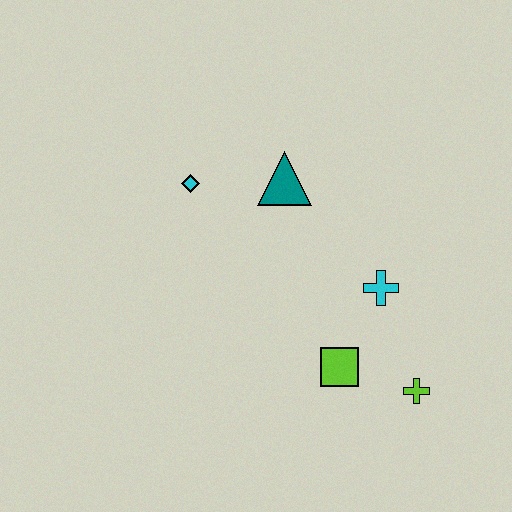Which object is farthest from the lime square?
The cyan diamond is farthest from the lime square.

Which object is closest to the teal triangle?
The cyan diamond is closest to the teal triangle.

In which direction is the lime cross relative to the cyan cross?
The lime cross is below the cyan cross.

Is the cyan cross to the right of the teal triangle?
Yes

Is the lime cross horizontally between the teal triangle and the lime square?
No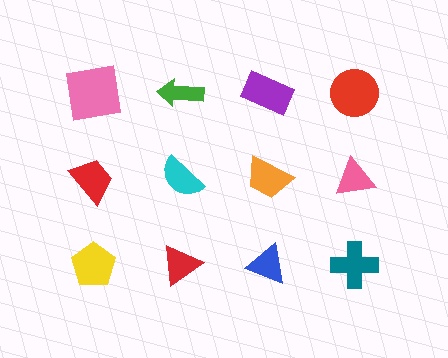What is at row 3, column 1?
A yellow pentagon.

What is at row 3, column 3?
A blue triangle.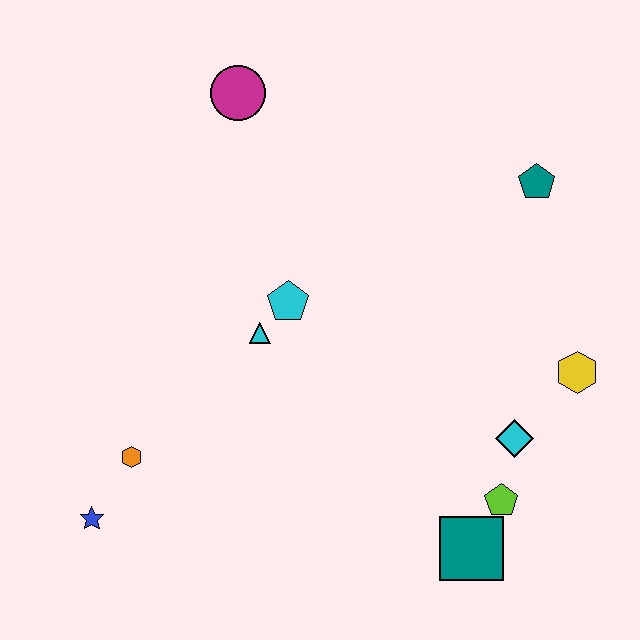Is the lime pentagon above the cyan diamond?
No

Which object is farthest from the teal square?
The magenta circle is farthest from the teal square.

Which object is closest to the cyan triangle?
The cyan pentagon is closest to the cyan triangle.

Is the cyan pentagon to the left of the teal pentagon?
Yes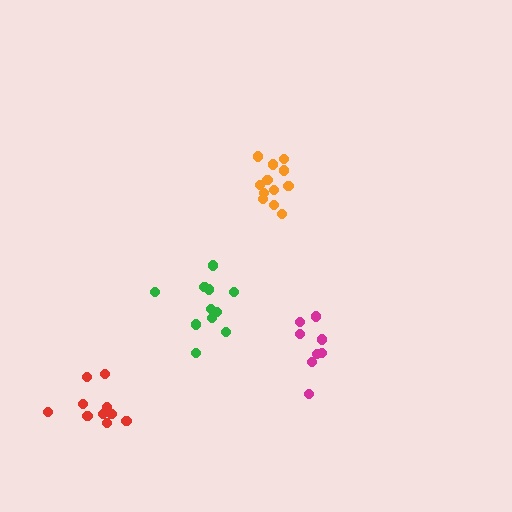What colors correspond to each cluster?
The clusters are colored: orange, green, magenta, red.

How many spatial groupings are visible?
There are 4 spatial groupings.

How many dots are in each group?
Group 1: 12 dots, Group 2: 11 dots, Group 3: 8 dots, Group 4: 10 dots (41 total).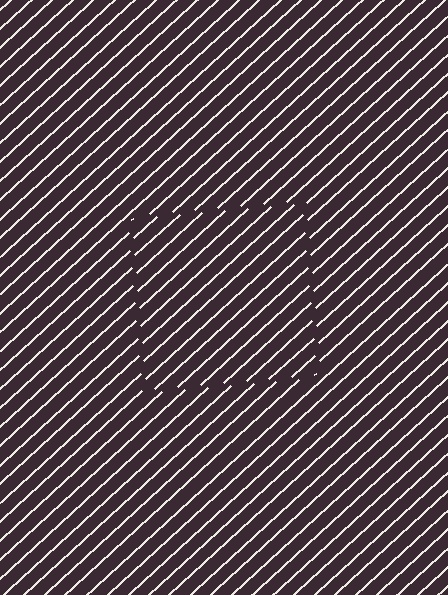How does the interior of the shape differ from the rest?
The interior of the shape contains the same grating, shifted by half a period — the contour is defined by the phase discontinuity where line-ends from the inner and outer gratings abut.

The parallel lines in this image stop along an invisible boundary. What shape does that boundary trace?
An illusory square. The interior of the shape contains the same grating, shifted by half a period — the contour is defined by the phase discontinuity where line-ends from the inner and outer gratings abut.